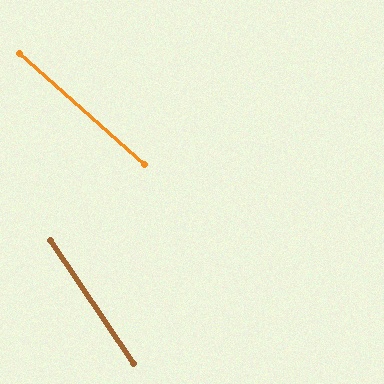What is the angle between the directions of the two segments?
Approximately 14 degrees.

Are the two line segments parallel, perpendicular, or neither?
Neither parallel nor perpendicular — they differ by about 14°.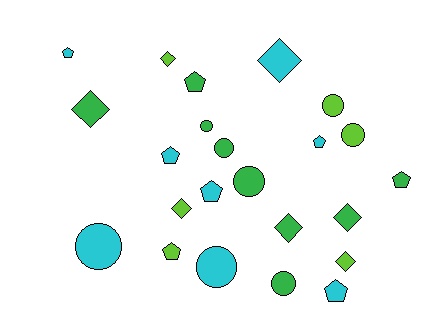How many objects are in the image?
There are 23 objects.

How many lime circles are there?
There are 2 lime circles.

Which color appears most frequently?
Green, with 9 objects.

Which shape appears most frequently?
Circle, with 8 objects.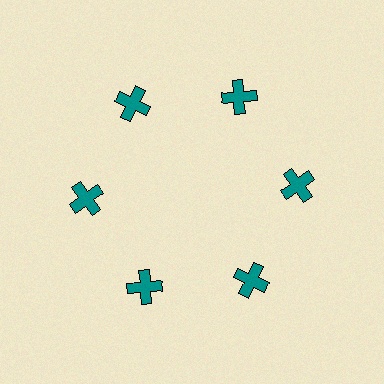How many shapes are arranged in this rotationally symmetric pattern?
There are 6 shapes, arranged in 6 groups of 1.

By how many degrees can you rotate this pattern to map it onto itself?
The pattern maps onto itself every 60 degrees of rotation.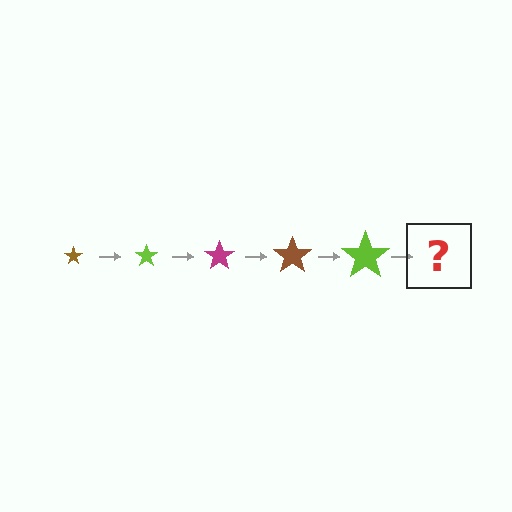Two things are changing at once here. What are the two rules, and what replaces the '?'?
The two rules are that the star grows larger each step and the color cycles through brown, lime, and magenta. The '?' should be a magenta star, larger than the previous one.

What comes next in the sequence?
The next element should be a magenta star, larger than the previous one.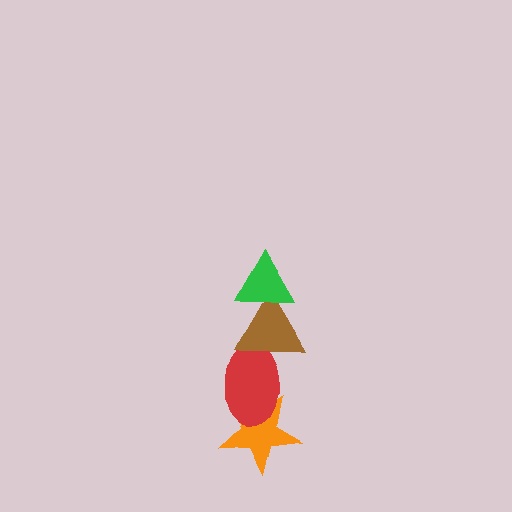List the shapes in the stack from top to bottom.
From top to bottom: the green triangle, the brown triangle, the red ellipse, the orange star.